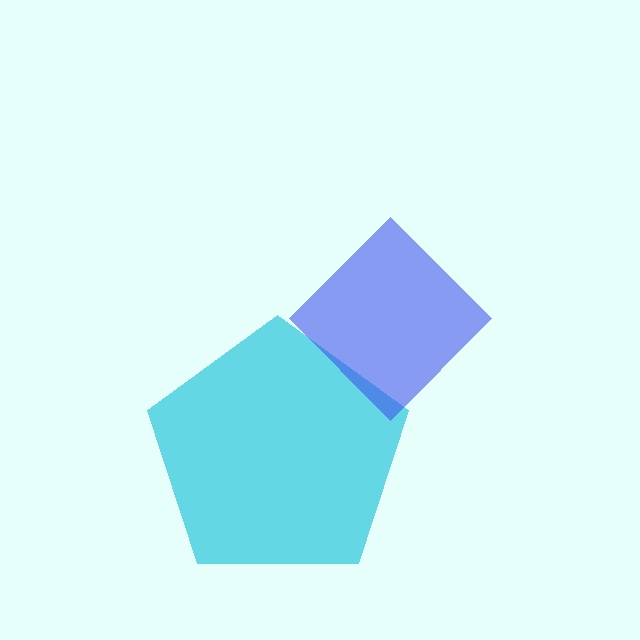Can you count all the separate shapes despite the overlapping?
Yes, there are 2 separate shapes.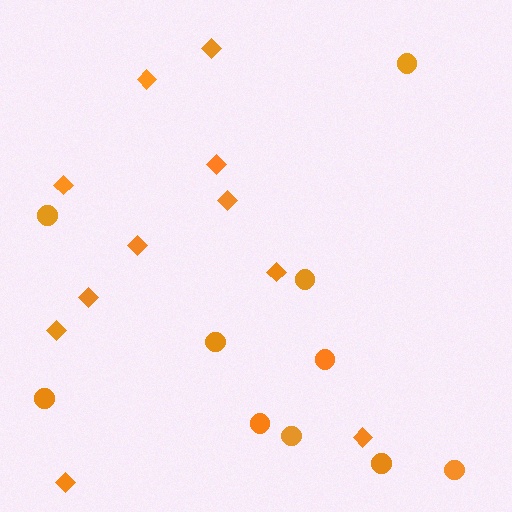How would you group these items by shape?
There are 2 groups: one group of circles (10) and one group of diamonds (11).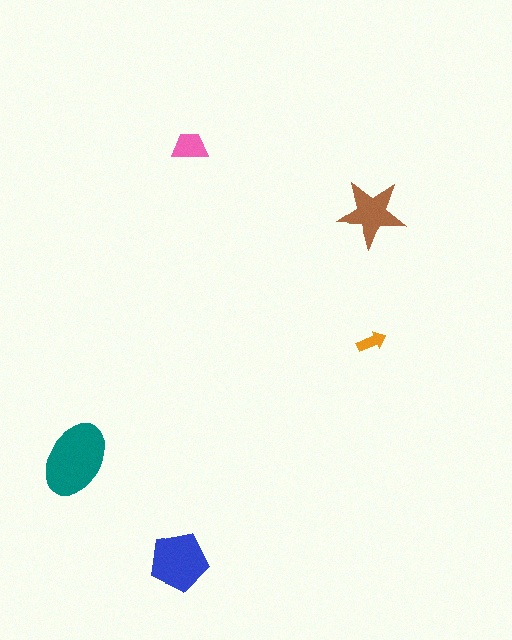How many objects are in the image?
There are 5 objects in the image.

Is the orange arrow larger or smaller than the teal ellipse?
Smaller.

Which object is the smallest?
The orange arrow.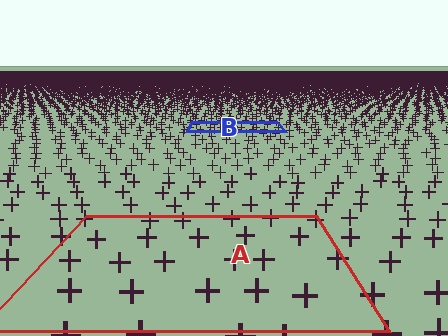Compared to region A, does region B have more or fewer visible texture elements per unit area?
Region B has more texture elements per unit area — they are packed more densely because it is farther away.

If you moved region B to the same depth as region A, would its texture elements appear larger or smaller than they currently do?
They would appear larger. At a closer depth, the same texture elements are projected at a bigger on-screen size.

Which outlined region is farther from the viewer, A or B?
Region B is farther from the viewer — the texture elements inside it appear smaller and more densely packed.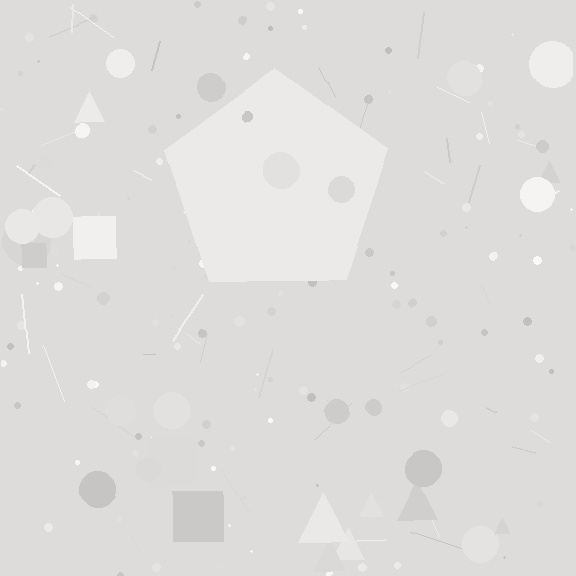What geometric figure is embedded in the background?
A pentagon is embedded in the background.